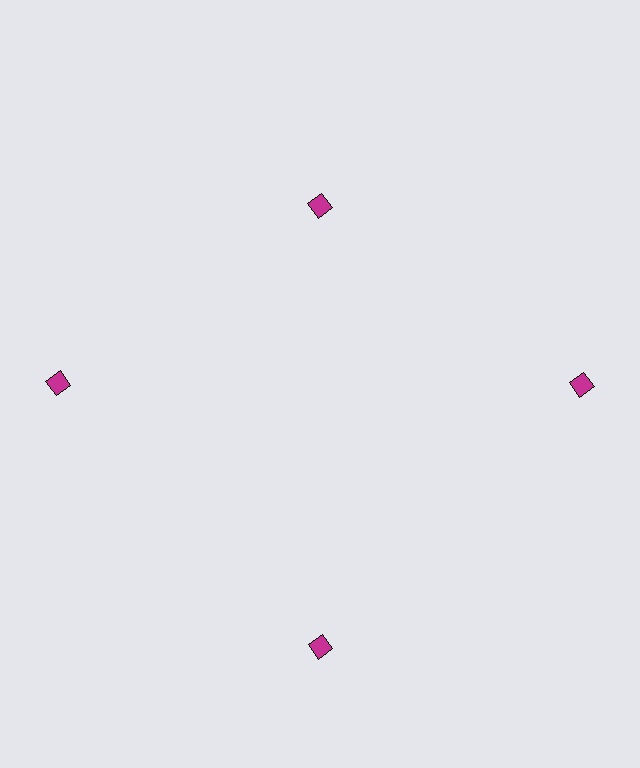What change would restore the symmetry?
The symmetry would be restored by moving it outward, back onto the ring so that all 4 diamonds sit at equal angles and equal distance from the center.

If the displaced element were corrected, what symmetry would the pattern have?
It would have 4-fold rotational symmetry — the pattern would map onto itself every 90 degrees.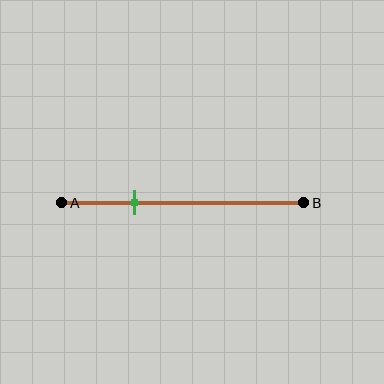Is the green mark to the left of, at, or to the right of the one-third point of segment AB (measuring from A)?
The green mark is approximately at the one-third point of segment AB.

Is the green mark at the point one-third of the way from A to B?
Yes, the mark is approximately at the one-third point.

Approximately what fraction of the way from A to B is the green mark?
The green mark is approximately 30% of the way from A to B.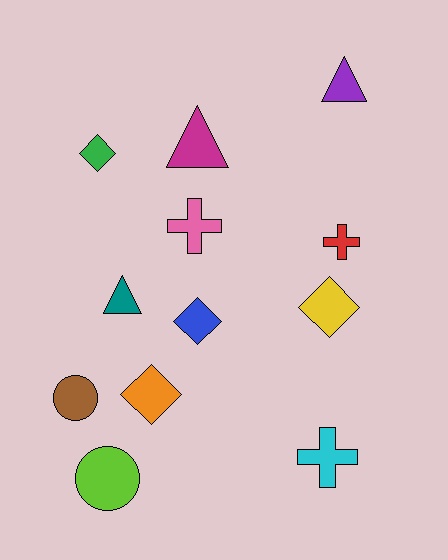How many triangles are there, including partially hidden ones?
There are 3 triangles.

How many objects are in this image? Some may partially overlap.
There are 12 objects.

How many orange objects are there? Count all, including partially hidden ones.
There is 1 orange object.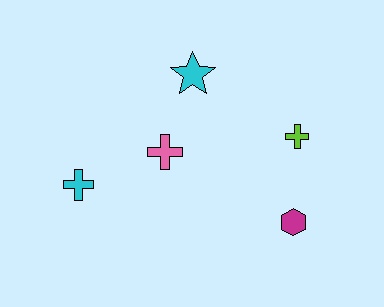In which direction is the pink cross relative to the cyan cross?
The pink cross is to the right of the cyan cross.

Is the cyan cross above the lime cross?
No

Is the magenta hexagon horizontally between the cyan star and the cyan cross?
No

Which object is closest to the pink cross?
The cyan star is closest to the pink cross.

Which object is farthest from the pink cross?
The magenta hexagon is farthest from the pink cross.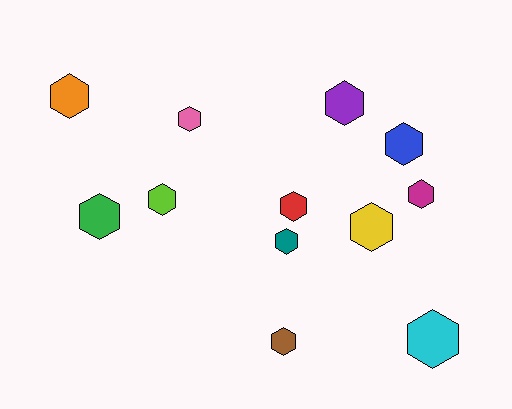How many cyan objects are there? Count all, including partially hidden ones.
There is 1 cyan object.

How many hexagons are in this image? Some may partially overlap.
There are 12 hexagons.